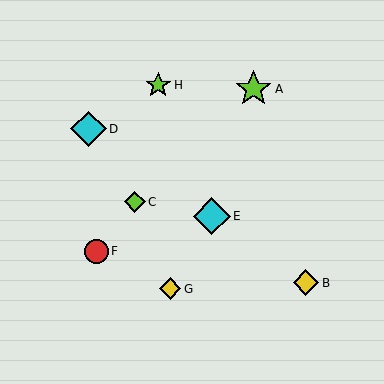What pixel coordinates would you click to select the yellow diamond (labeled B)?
Click at (306, 283) to select the yellow diamond B.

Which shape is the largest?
The cyan diamond (labeled E) is the largest.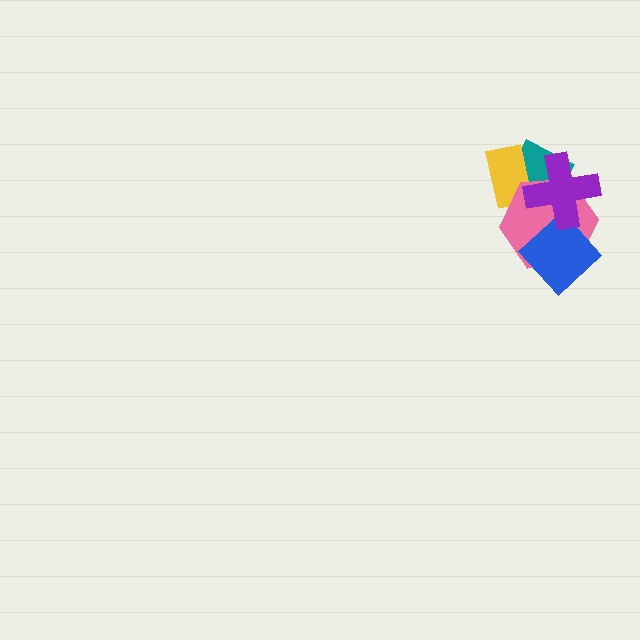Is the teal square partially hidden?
Yes, it is partially covered by another shape.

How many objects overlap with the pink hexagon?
4 objects overlap with the pink hexagon.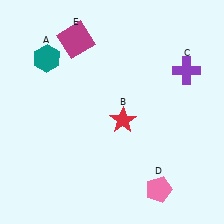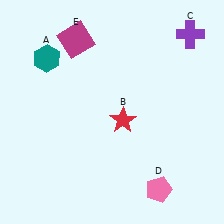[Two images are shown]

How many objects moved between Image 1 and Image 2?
1 object moved between the two images.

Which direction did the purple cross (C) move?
The purple cross (C) moved up.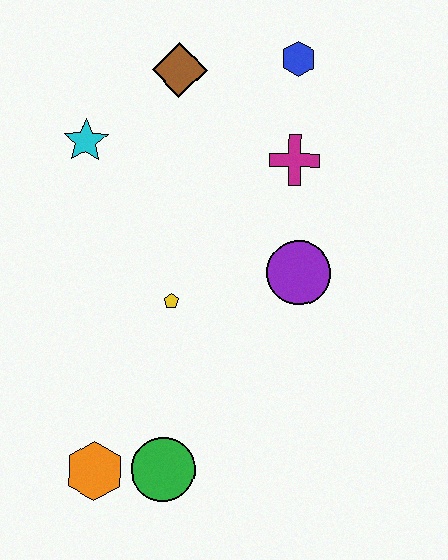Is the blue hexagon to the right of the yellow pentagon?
Yes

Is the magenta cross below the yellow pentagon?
No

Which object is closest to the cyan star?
The brown diamond is closest to the cyan star.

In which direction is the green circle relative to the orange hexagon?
The green circle is to the right of the orange hexagon.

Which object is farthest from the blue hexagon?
The orange hexagon is farthest from the blue hexagon.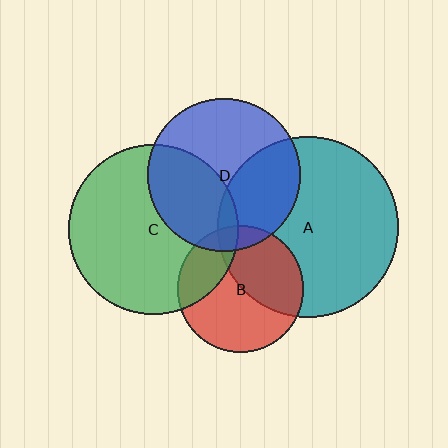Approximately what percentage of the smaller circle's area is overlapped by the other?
Approximately 25%.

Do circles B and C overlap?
Yes.